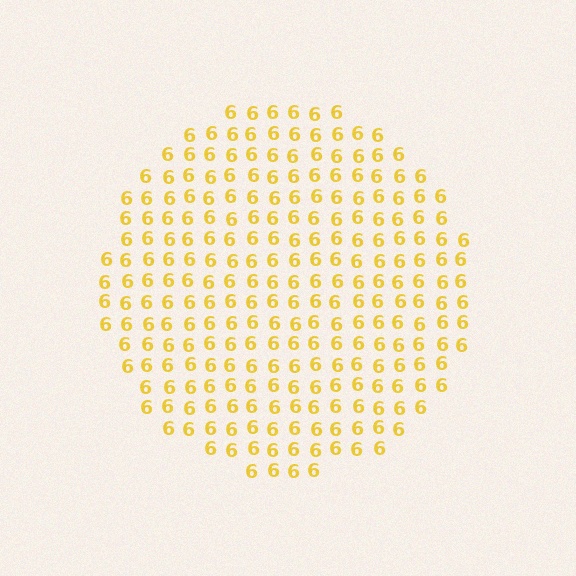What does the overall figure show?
The overall figure shows a circle.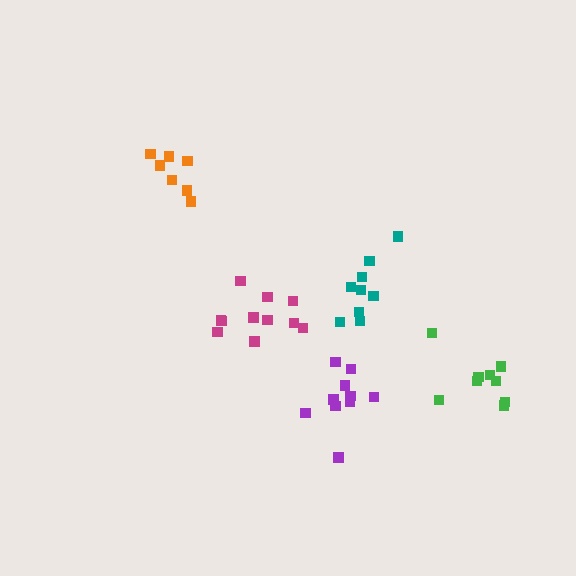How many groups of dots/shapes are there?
There are 5 groups.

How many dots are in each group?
Group 1: 7 dots, Group 2: 9 dots, Group 3: 9 dots, Group 4: 11 dots, Group 5: 10 dots (46 total).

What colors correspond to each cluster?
The clusters are colored: orange, green, teal, magenta, purple.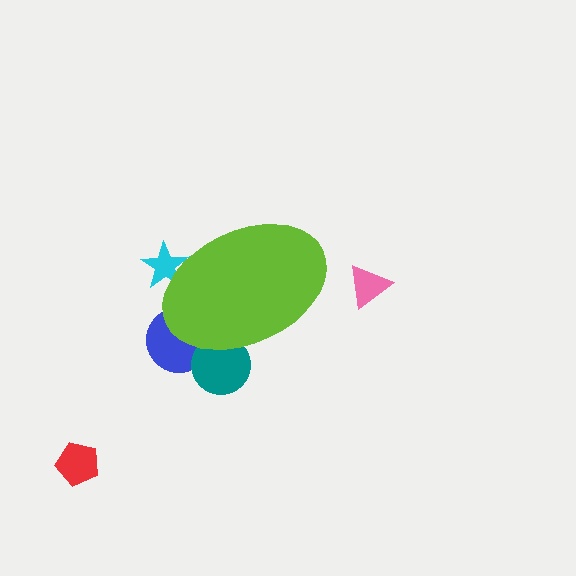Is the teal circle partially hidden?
Yes, the teal circle is partially hidden behind the lime ellipse.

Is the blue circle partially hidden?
Yes, the blue circle is partially hidden behind the lime ellipse.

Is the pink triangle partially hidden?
No, the pink triangle is fully visible.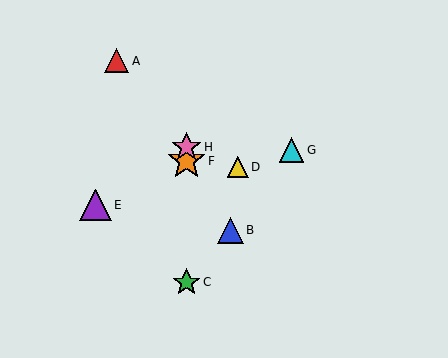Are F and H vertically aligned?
Yes, both are at x≈186.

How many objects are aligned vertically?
3 objects (C, F, H) are aligned vertically.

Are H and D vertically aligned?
No, H is at x≈186 and D is at x≈238.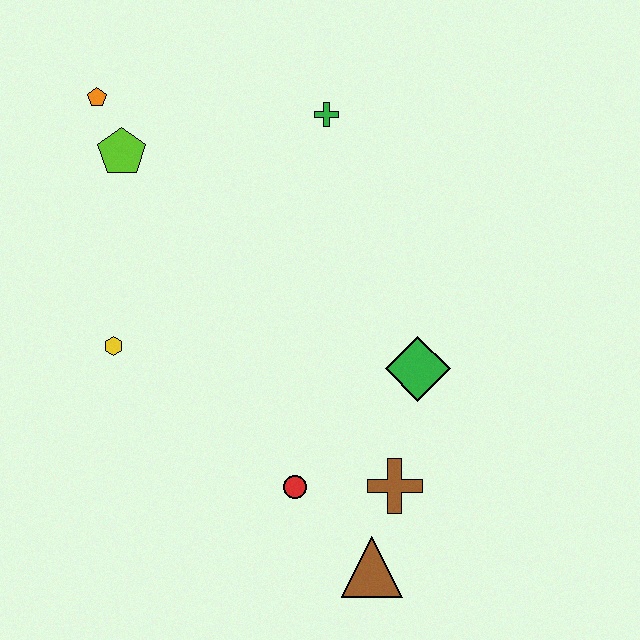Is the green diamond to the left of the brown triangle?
No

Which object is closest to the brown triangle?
The brown cross is closest to the brown triangle.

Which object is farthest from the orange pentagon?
The brown triangle is farthest from the orange pentagon.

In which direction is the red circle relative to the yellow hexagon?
The red circle is to the right of the yellow hexagon.